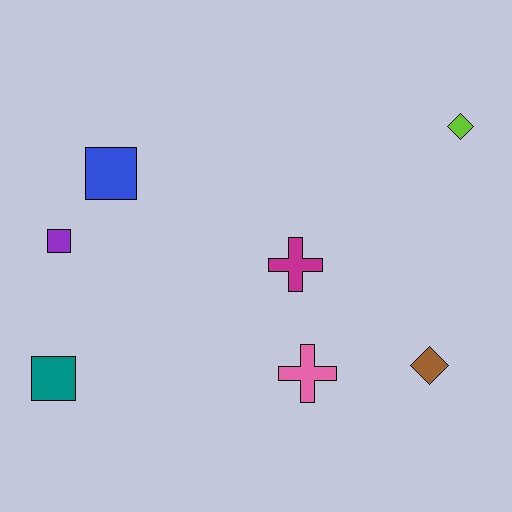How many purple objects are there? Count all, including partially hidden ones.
There is 1 purple object.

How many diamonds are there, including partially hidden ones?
There are 2 diamonds.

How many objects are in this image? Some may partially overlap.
There are 7 objects.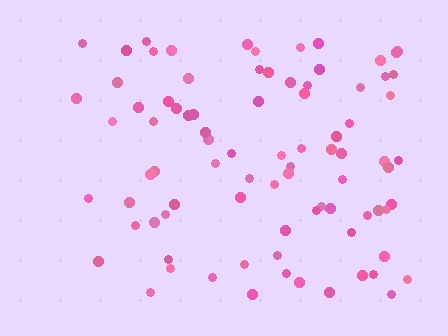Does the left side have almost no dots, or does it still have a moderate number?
Still a moderate number, just noticeably fewer than the right.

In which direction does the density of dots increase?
From left to right, with the right side densest.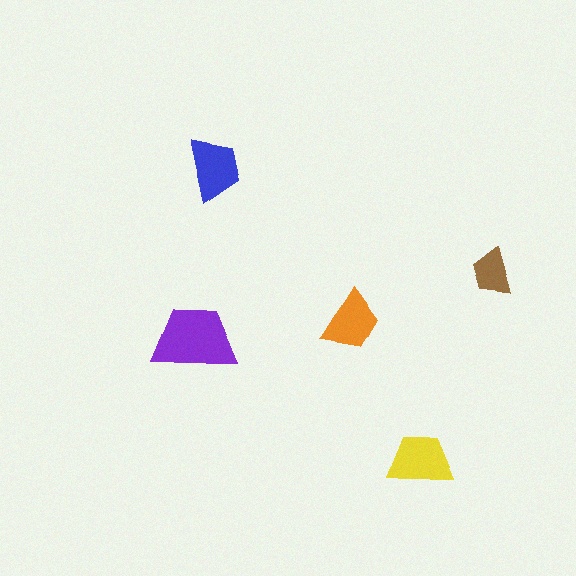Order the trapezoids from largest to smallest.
the purple one, the yellow one, the blue one, the orange one, the brown one.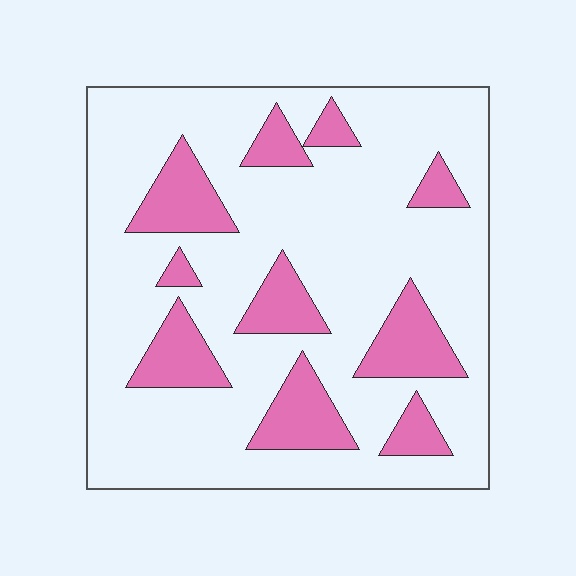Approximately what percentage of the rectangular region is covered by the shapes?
Approximately 20%.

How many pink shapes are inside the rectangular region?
10.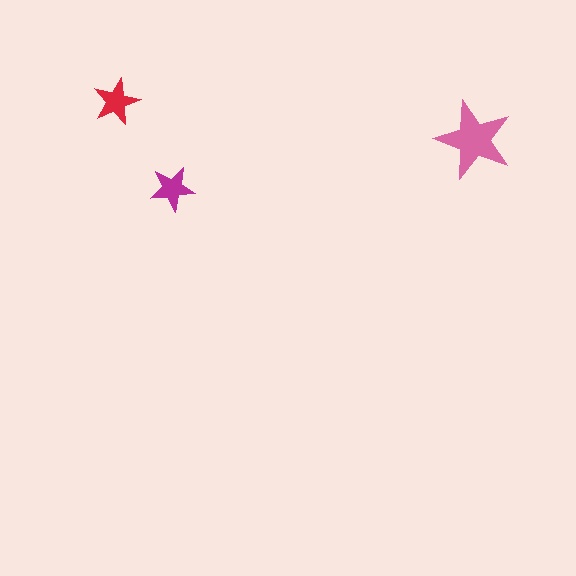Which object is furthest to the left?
The red star is leftmost.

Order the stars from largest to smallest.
the pink one, the red one, the magenta one.